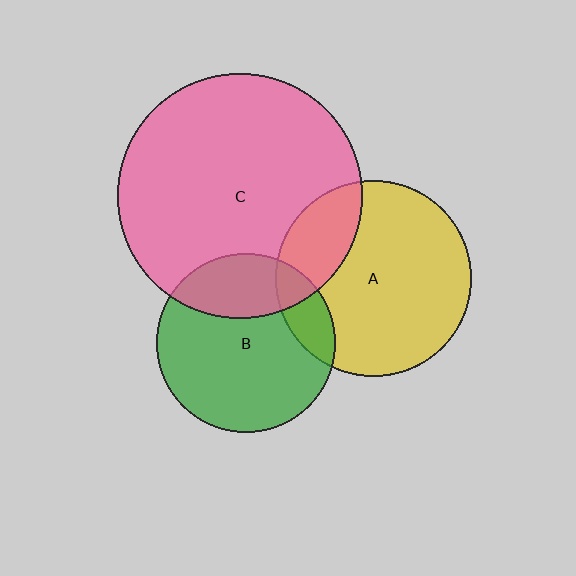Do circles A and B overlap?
Yes.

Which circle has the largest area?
Circle C (pink).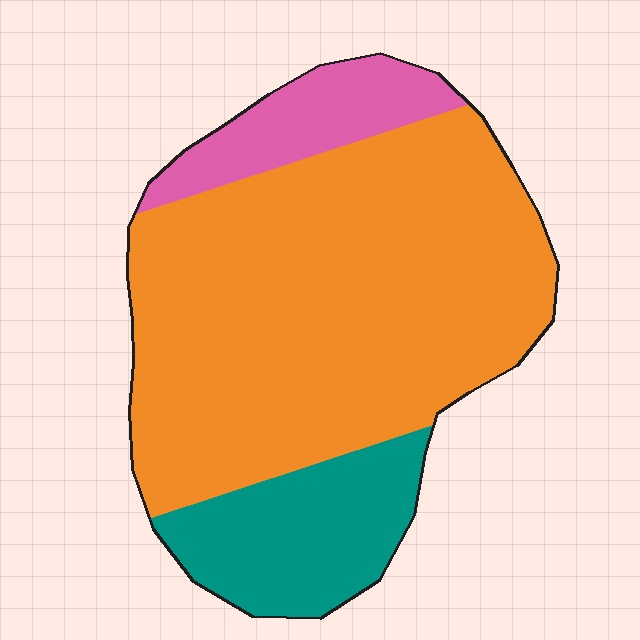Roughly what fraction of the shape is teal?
Teal takes up between a sixth and a third of the shape.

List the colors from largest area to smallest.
From largest to smallest: orange, teal, pink.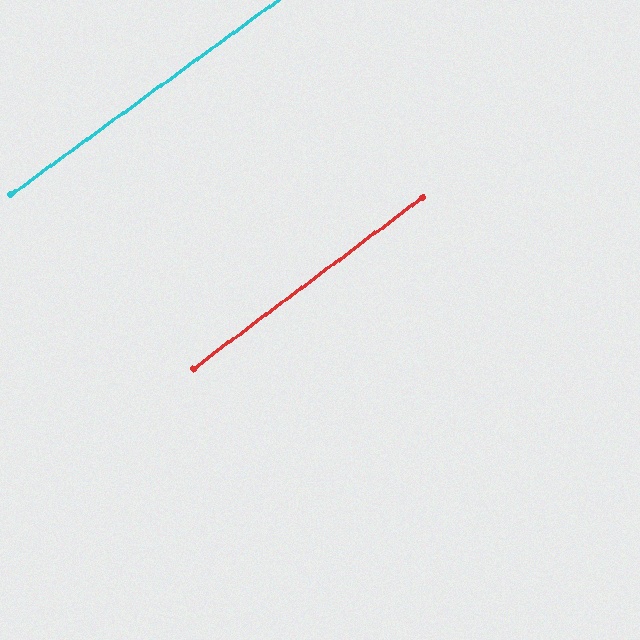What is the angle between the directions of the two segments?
Approximately 0 degrees.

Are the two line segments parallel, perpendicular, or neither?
Parallel — their directions differ by only 0.3°.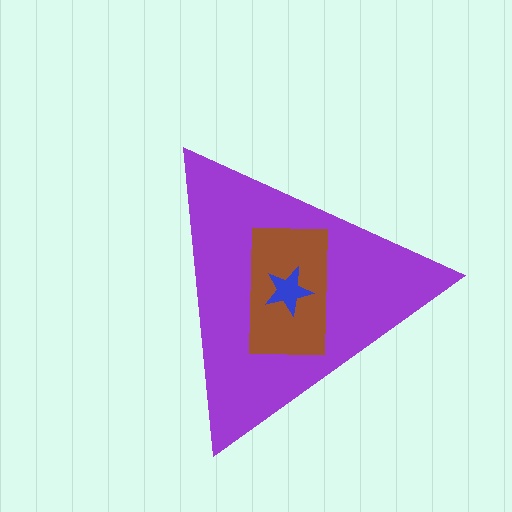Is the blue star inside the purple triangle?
Yes.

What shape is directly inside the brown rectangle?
The blue star.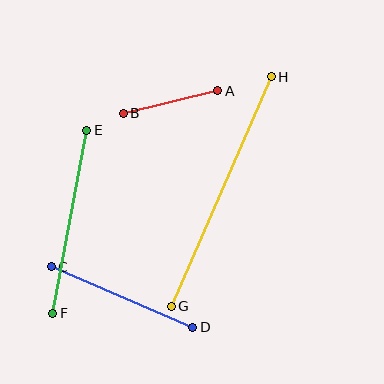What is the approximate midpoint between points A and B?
The midpoint is at approximately (171, 102) pixels.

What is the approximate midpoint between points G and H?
The midpoint is at approximately (221, 192) pixels.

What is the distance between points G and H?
The distance is approximately 250 pixels.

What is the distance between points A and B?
The distance is approximately 97 pixels.